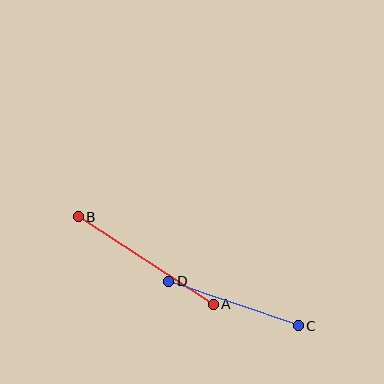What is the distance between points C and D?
The distance is approximately 137 pixels.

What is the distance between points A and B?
The distance is approximately 161 pixels.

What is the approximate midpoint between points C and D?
The midpoint is at approximately (234, 304) pixels.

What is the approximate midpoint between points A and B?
The midpoint is at approximately (146, 260) pixels.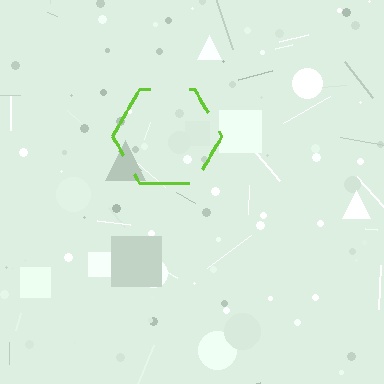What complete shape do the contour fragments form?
The contour fragments form a hexagon.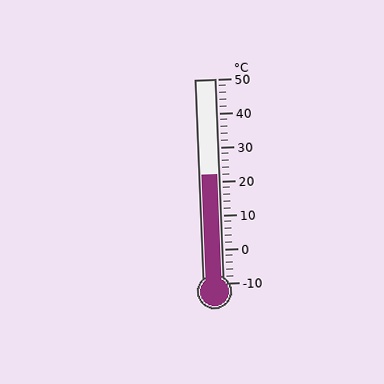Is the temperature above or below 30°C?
The temperature is below 30°C.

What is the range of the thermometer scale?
The thermometer scale ranges from -10°C to 50°C.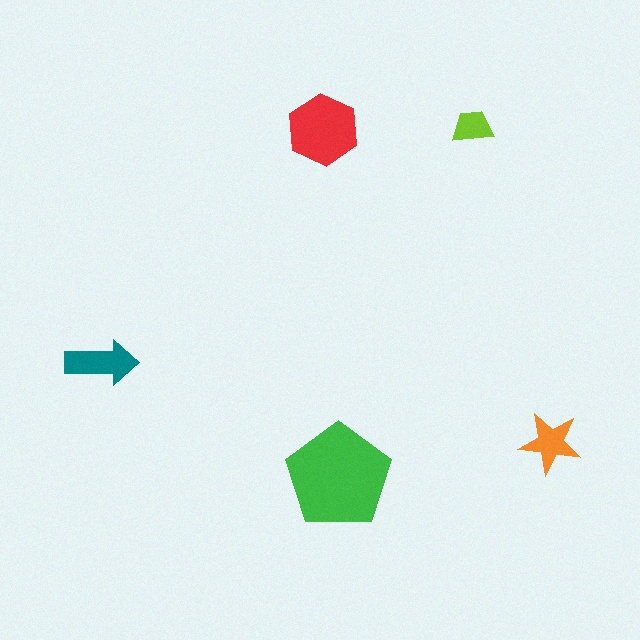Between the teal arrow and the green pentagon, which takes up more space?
The green pentagon.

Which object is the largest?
The green pentagon.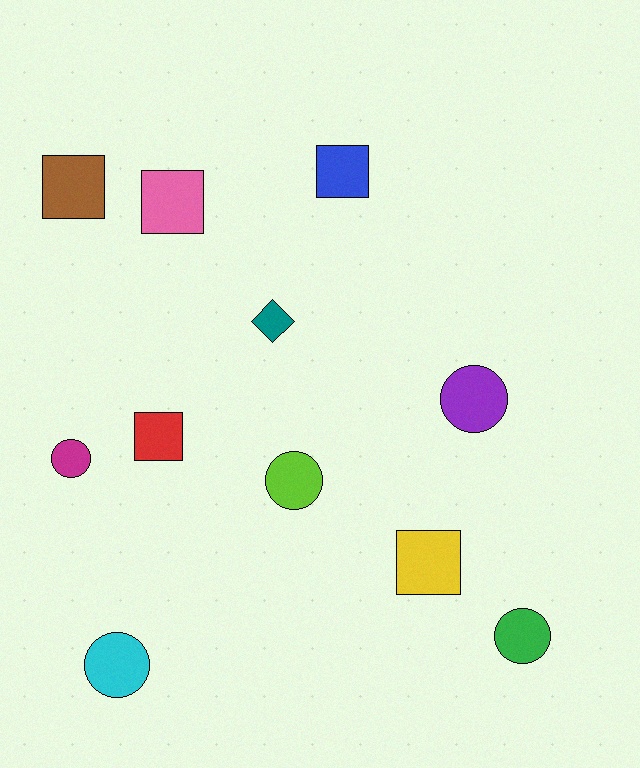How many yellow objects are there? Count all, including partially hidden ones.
There is 1 yellow object.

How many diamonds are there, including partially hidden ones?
There is 1 diamond.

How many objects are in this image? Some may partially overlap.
There are 11 objects.